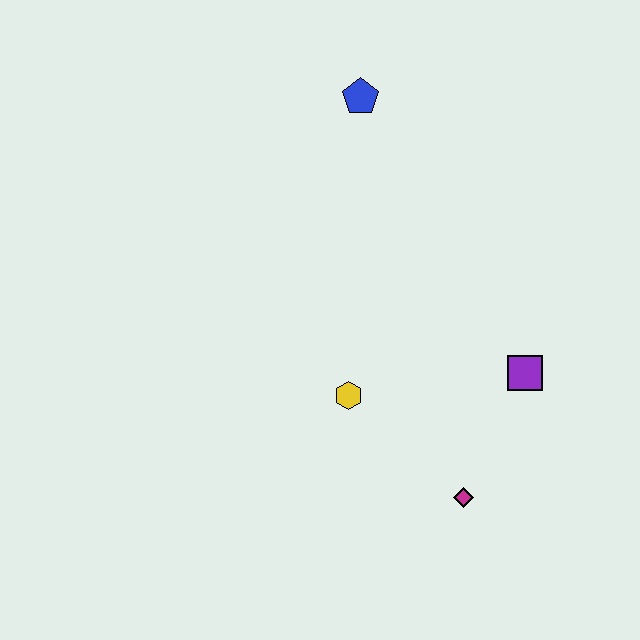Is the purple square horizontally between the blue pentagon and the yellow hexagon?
No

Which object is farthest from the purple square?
The blue pentagon is farthest from the purple square.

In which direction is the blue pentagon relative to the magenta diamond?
The blue pentagon is above the magenta diamond.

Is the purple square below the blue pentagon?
Yes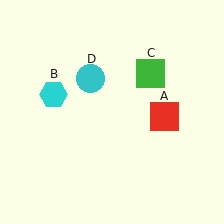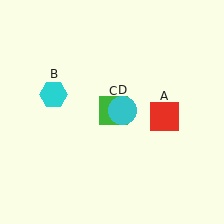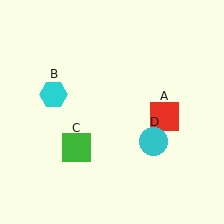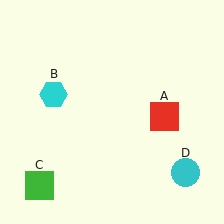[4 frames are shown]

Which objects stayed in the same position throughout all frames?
Red square (object A) and cyan hexagon (object B) remained stationary.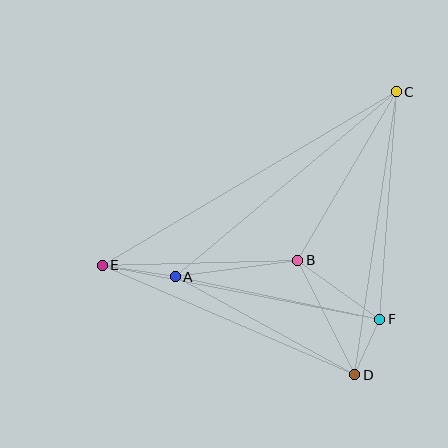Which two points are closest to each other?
Points D and F are closest to each other.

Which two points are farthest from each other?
Points C and E are farthest from each other.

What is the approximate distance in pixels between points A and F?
The distance between A and F is approximately 209 pixels.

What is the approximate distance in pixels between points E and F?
The distance between E and F is approximately 283 pixels.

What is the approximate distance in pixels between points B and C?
The distance between B and C is approximately 195 pixels.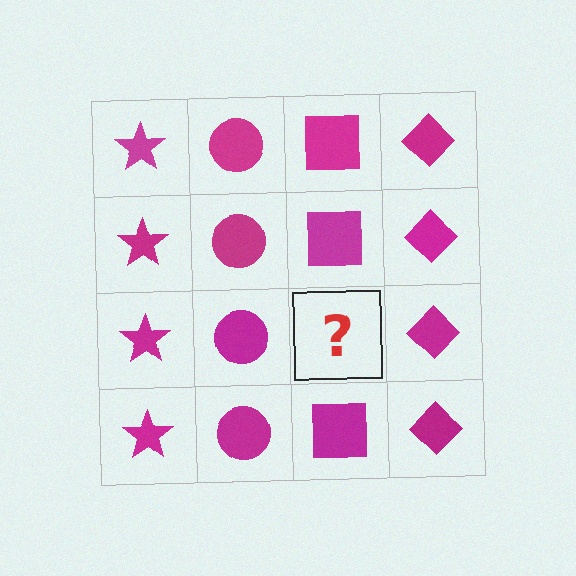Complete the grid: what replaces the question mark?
The question mark should be replaced with a magenta square.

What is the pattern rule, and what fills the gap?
The rule is that each column has a consistent shape. The gap should be filled with a magenta square.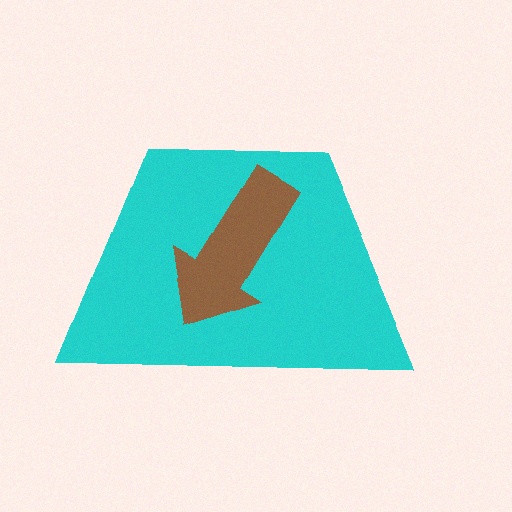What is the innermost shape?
The brown arrow.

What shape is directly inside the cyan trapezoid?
The brown arrow.